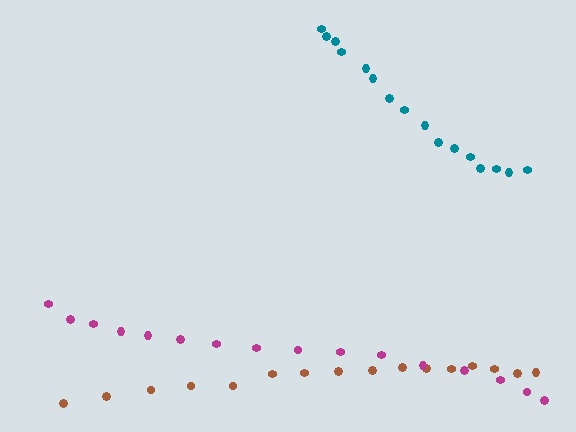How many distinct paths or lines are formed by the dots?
There are 3 distinct paths.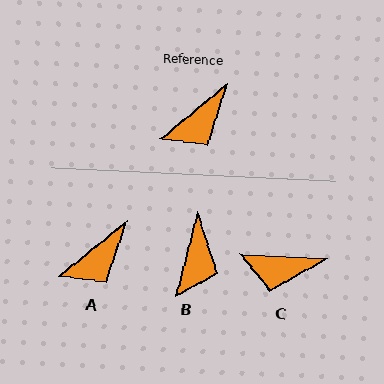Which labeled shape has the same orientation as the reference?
A.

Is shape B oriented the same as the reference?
No, it is off by about 36 degrees.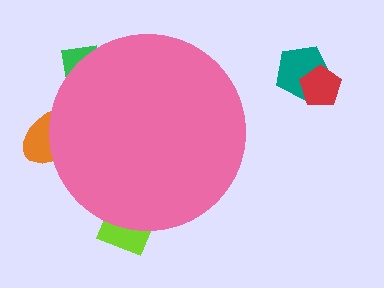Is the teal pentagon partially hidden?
No, the teal pentagon is fully visible.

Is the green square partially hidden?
Yes, the green square is partially hidden behind the pink circle.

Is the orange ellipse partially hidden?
Yes, the orange ellipse is partially hidden behind the pink circle.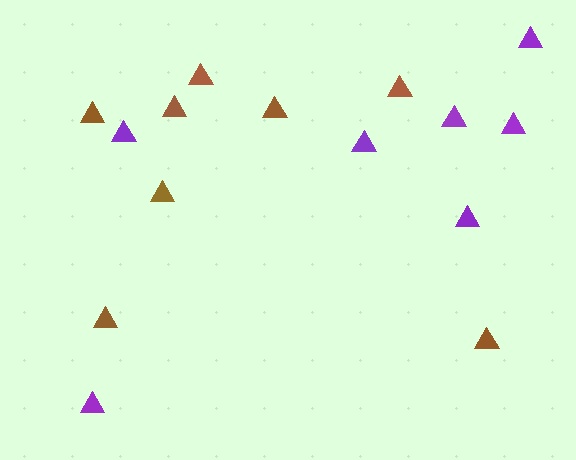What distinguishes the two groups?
There are 2 groups: one group of brown triangles (8) and one group of purple triangles (7).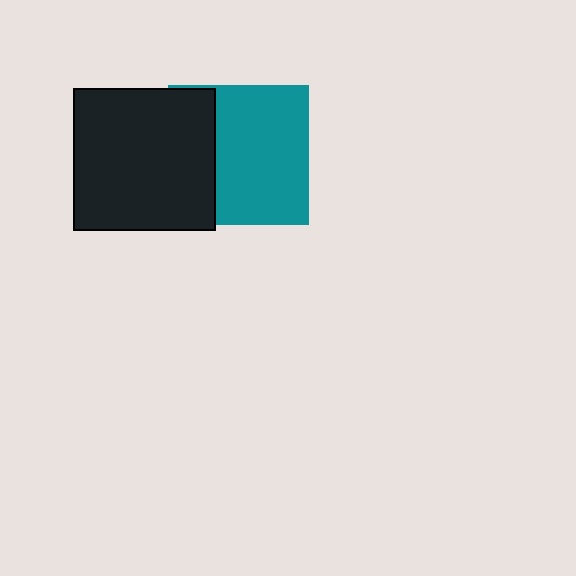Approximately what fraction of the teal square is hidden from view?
Roughly 33% of the teal square is hidden behind the black square.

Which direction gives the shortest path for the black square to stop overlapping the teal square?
Moving left gives the shortest separation.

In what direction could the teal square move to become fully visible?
The teal square could move right. That would shift it out from behind the black square entirely.